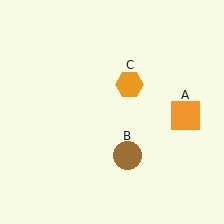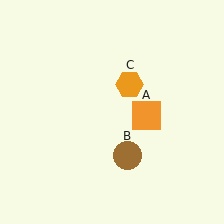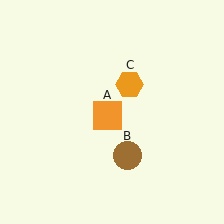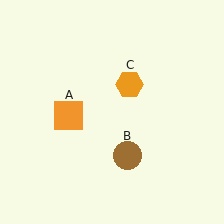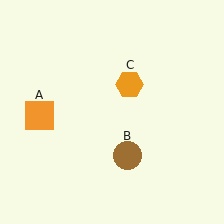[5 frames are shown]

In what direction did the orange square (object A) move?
The orange square (object A) moved left.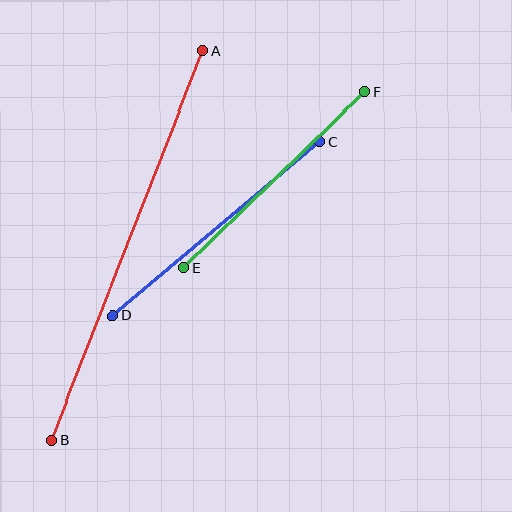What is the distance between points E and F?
The distance is approximately 253 pixels.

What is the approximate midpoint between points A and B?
The midpoint is at approximately (127, 246) pixels.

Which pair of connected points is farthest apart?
Points A and B are farthest apart.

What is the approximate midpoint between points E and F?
The midpoint is at approximately (275, 180) pixels.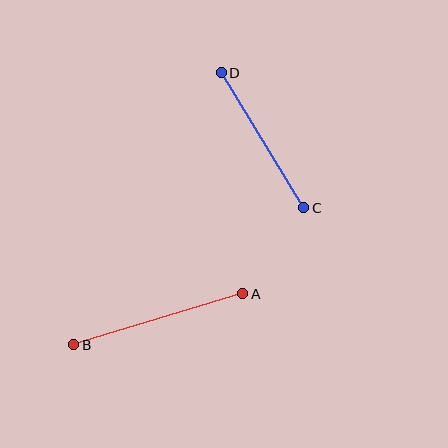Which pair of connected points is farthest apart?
Points A and B are farthest apart.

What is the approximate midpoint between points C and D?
The midpoint is at approximately (262, 140) pixels.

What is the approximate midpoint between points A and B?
The midpoint is at approximately (158, 319) pixels.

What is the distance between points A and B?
The distance is approximately 177 pixels.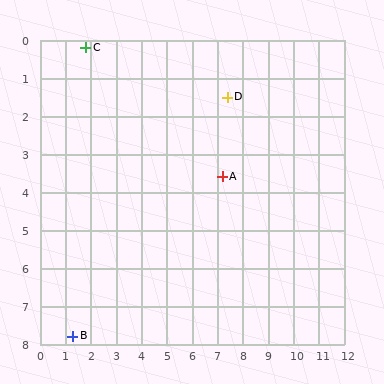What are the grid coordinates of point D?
Point D is at approximately (7.4, 1.5).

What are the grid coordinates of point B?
Point B is at approximately (1.3, 7.8).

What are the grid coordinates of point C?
Point C is at approximately (1.8, 0.2).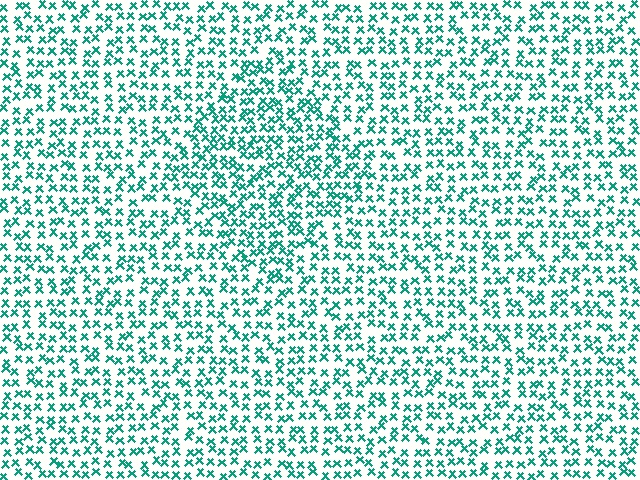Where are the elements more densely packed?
The elements are more densely packed inside the diamond boundary.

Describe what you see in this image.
The image contains small teal elements arranged at two different densities. A diamond-shaped region is visible where the elements are more densely packed than the surrounding area.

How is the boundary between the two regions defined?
The boundary is defined by a change in element density (approximately 1.4x ratio). All elements are the same color, size, and shape.